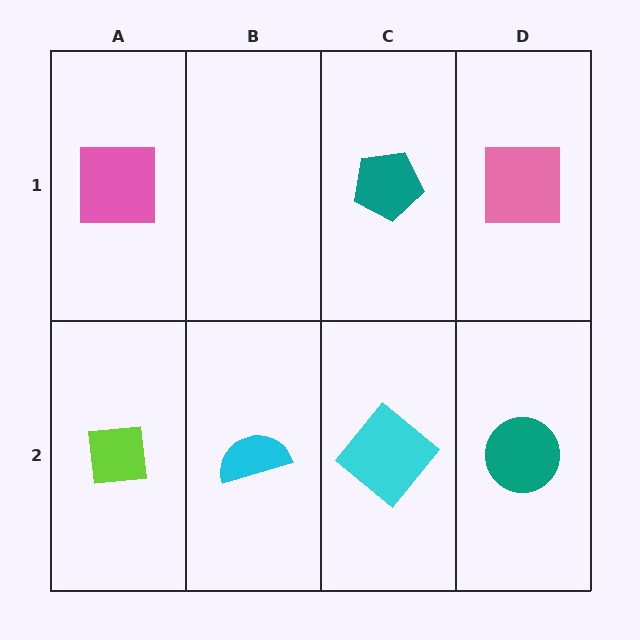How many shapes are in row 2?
4 shapes.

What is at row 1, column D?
A pink square.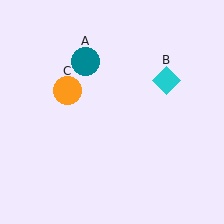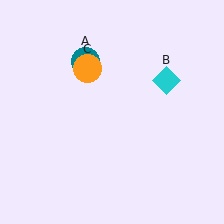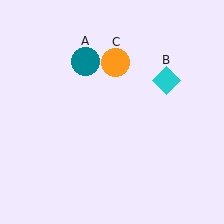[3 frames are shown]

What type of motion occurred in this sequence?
The orange circle (object C) rotated clockwise around the center of the scene.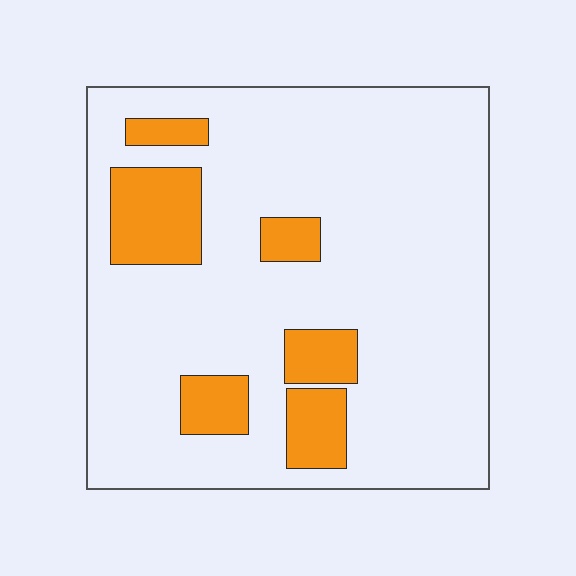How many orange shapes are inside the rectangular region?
6.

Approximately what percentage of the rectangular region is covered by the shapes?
Approximately 15%.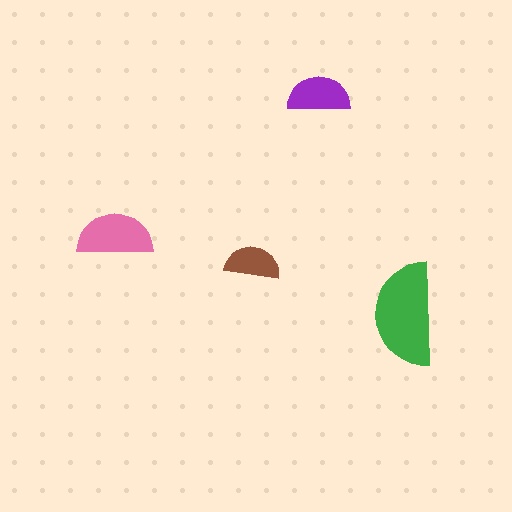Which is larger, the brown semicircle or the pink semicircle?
The pink one.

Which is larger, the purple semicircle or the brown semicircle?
The purple one.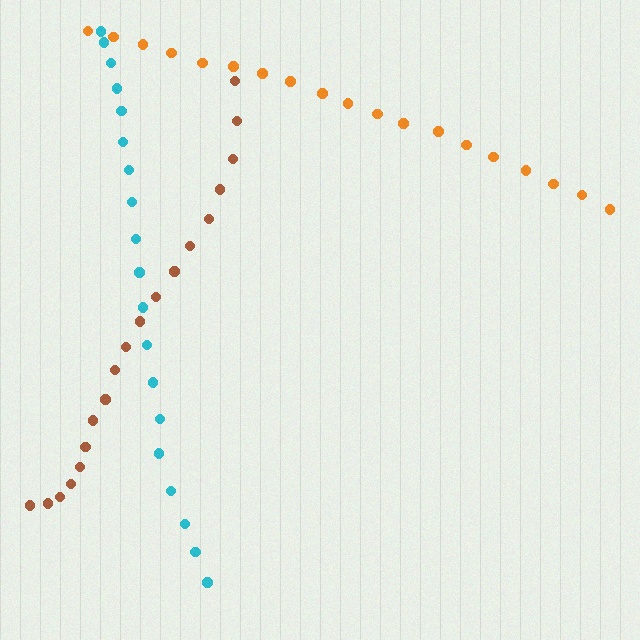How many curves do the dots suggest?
There are 3 distinct paths.